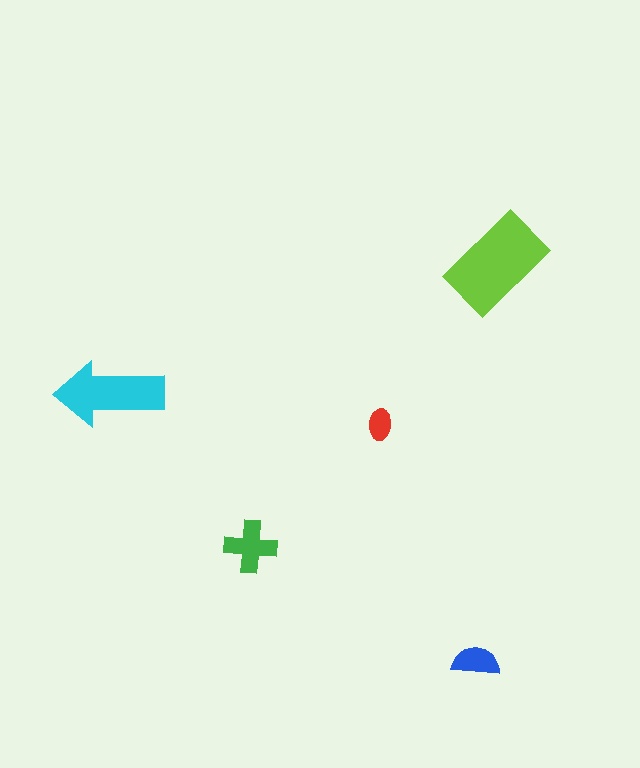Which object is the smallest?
The red ellipse.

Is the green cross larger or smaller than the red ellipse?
Larger.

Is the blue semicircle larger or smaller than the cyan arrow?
Smaller.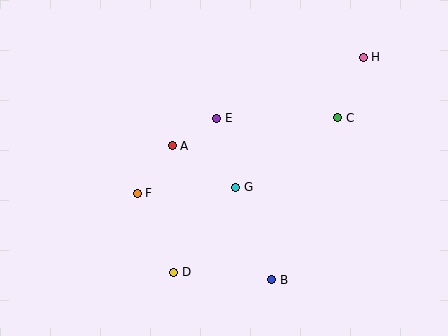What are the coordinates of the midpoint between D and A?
The midpoint between D and A is at (173, 209).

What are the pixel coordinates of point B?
Point B is at (272, 280).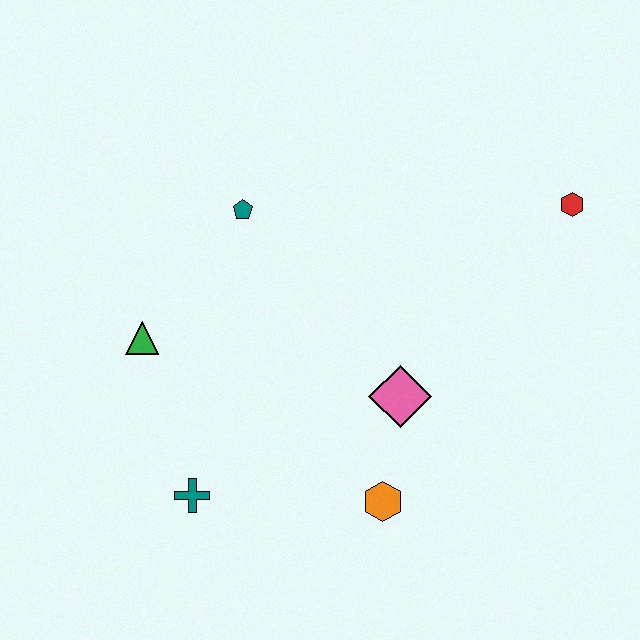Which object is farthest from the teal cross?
The red hexagon is farthest from the teal cross.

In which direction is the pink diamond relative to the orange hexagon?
The pink diamond is above the orange hexagon.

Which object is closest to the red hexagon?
The pink diamond is closest to the red hexagon.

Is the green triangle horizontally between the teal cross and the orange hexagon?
No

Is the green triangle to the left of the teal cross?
Yes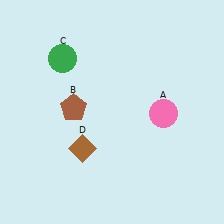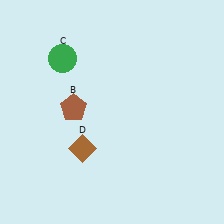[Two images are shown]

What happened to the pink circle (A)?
The pink circle (A) was removed in Image 2. It was in the bottom-right area of Image 1.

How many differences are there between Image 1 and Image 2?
There is 1 difference between the two images.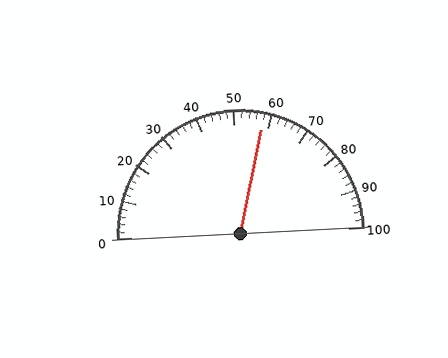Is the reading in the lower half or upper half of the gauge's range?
The reading is in the upper half of the range (0 to 100).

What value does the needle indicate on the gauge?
The needle indicates approximately 58.